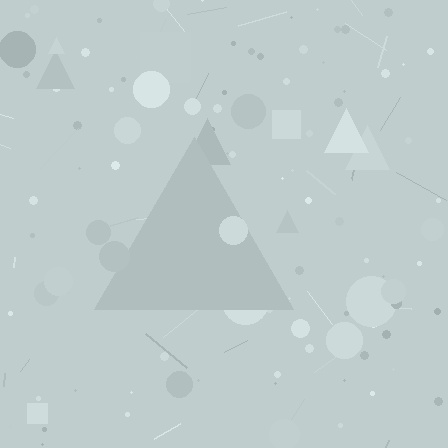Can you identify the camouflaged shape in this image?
The camouflaged shape is a triangle.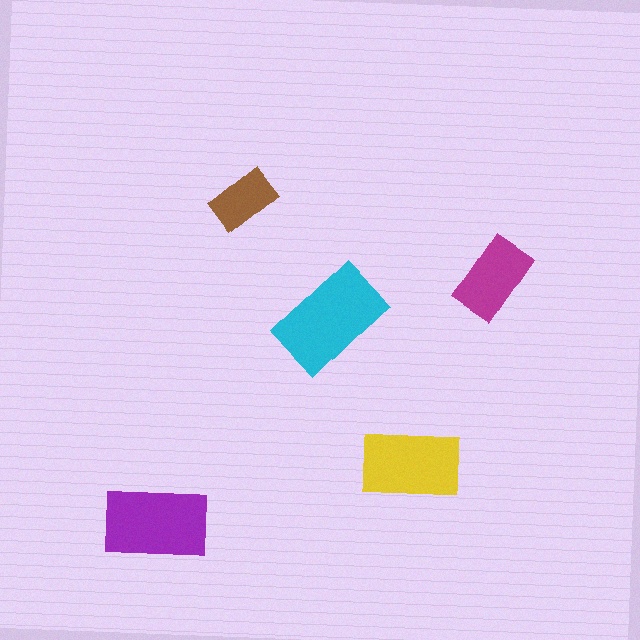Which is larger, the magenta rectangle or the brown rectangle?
The magenta one.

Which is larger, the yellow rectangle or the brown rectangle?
The yellow one.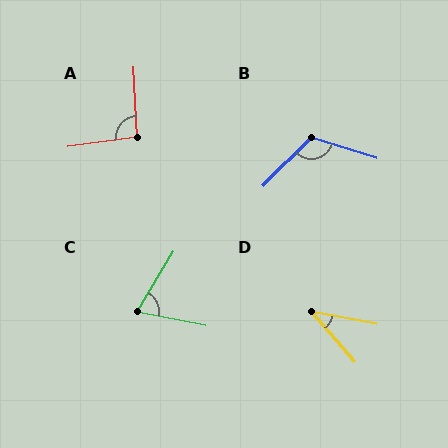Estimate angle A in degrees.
Approximately 95 degrees.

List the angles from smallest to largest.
D (39°), C (70°), A (95°), B (118°).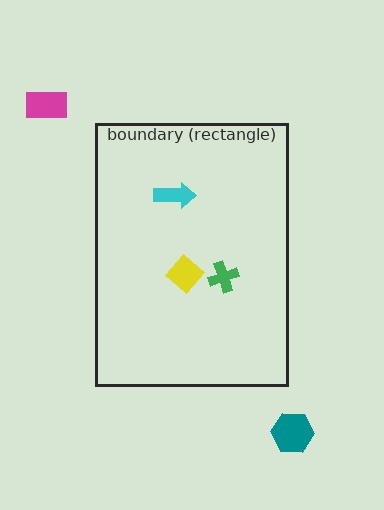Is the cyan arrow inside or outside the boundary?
Inside.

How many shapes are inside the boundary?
3 inside, 2 outside.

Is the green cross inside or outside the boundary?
Inside.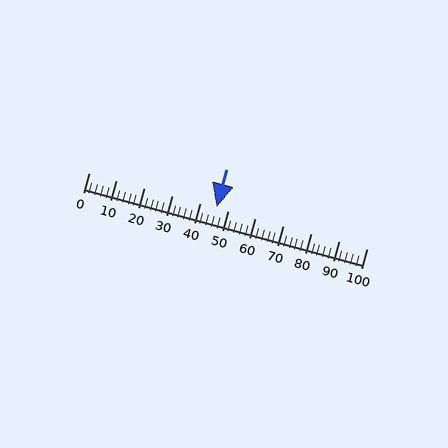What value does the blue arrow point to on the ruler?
The blue arrow points to approximately 46.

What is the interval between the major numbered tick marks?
The major tick marks are spaced 10 units apart.